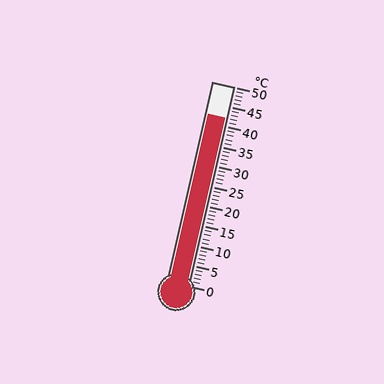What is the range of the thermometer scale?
The thermometer scale ranges from 0°C to 50°C.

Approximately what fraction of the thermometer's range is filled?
The thermometer is filled to approximately 85% of its range.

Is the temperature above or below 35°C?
The temperature is above 35°C.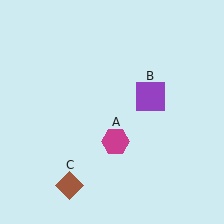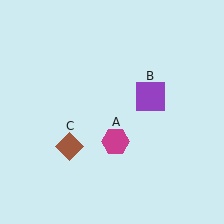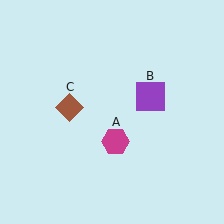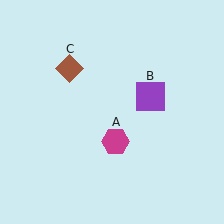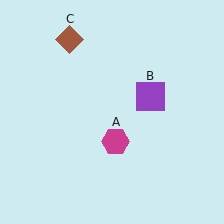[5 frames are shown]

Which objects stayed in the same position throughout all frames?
Magenta hexagon (object A) and purple square (object B) remained stationary.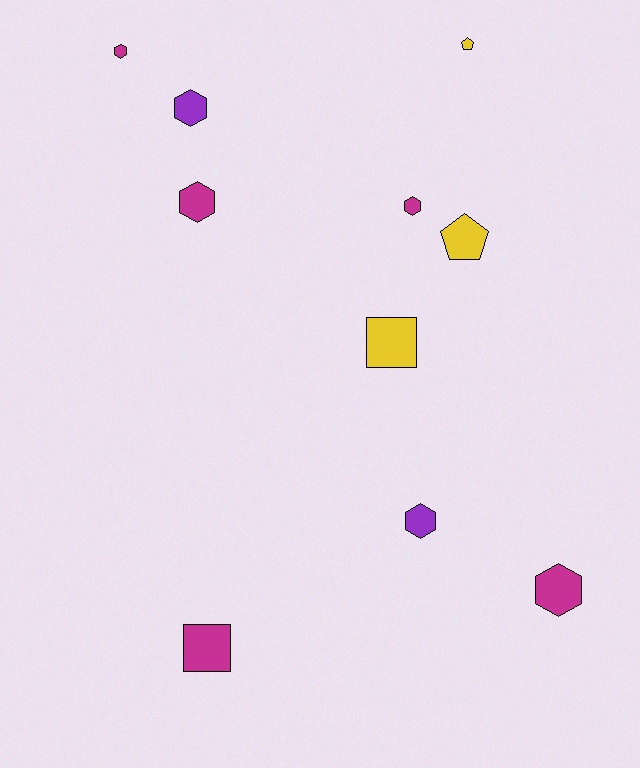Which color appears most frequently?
Magenta, with 5 objects.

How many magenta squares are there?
There is 1 magenta square.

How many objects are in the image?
There are 10 objects.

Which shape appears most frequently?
Hexagon, with 6 objects.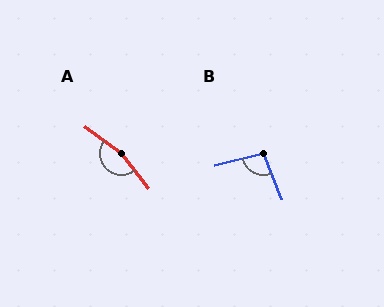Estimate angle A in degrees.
Approximately 164 degrees.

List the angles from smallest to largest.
B (97°), A (164°).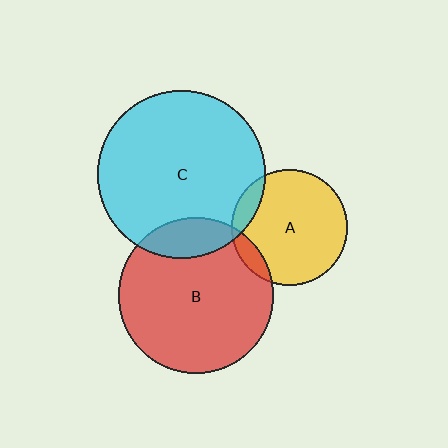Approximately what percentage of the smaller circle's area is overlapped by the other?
Approximately 15%.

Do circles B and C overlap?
Yes.